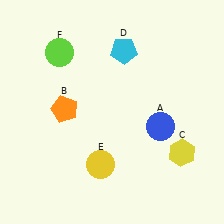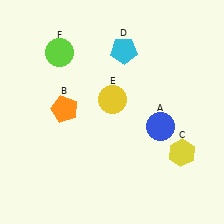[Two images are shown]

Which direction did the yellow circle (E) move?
The yellow circle (E) moved up.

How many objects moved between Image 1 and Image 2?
1 object moved between the two images.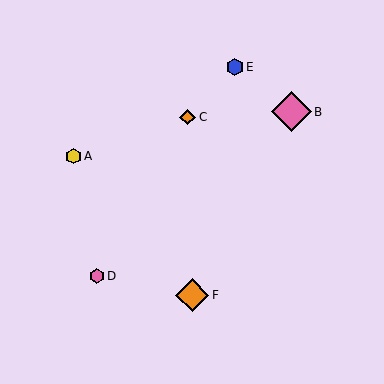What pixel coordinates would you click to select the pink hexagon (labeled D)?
Click at (97, 276) to select the pink hexagon D.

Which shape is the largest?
The pink diamond (labeled B) is the largest.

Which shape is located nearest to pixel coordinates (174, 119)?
The orange diamond (labeled C) at (188, 117) is nearest to that location.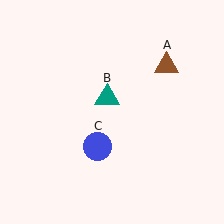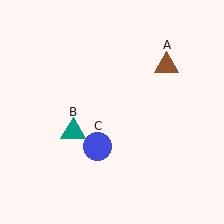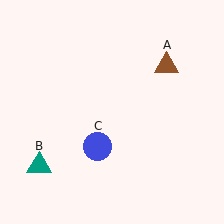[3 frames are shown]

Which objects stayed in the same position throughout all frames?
Brown triangle (object A) and blue circle (object C) remained stationary.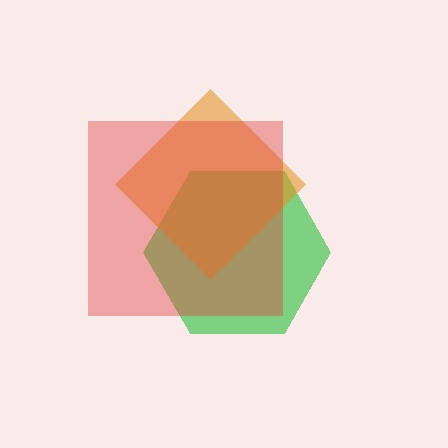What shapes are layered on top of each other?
The layered shapes are: a green hexagon, an orange diamond, a red square.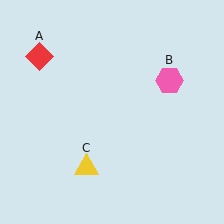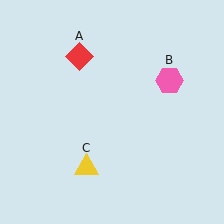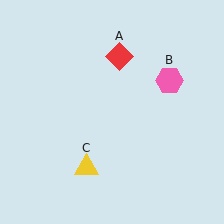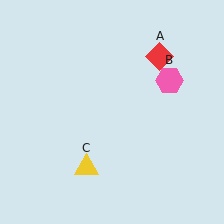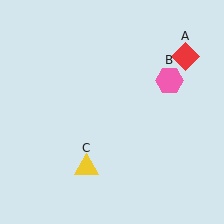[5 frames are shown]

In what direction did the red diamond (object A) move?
The red diamond (object A) moved right.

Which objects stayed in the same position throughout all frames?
Pink hexagon (object B) and yellow triangle (object C) remained stationary.